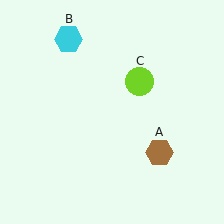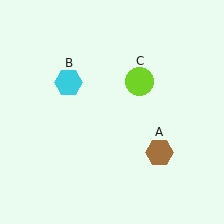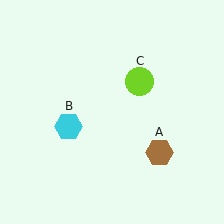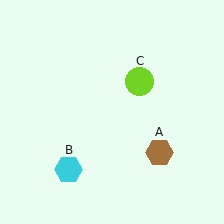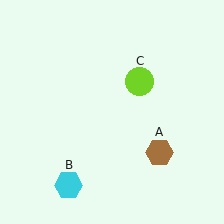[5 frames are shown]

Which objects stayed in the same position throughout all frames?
Brown hexagon (object A) and lime circle (object C) remained stationary.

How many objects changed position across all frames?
1 object changed position: cyan hexagon (object B).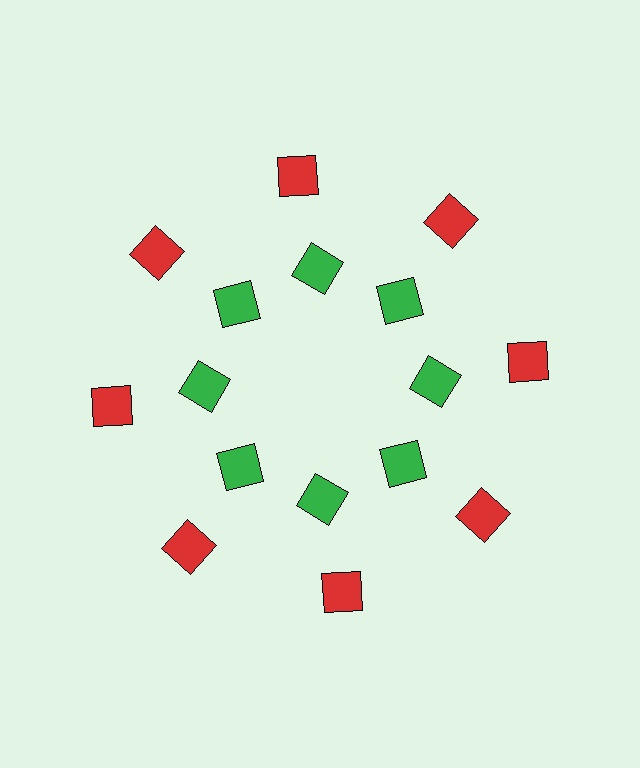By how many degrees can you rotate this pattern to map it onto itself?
The pattern maps onto itself every 45 degrees of rotation.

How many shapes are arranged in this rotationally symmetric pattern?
There are 16 shapes, arranged in 8 groups of 2.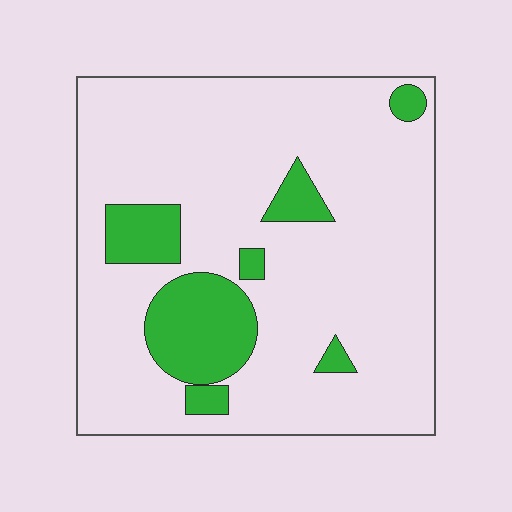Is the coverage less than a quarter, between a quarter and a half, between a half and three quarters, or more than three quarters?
Less than a quarter.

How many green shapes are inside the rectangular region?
7.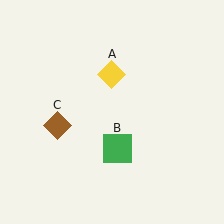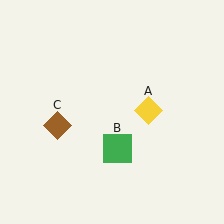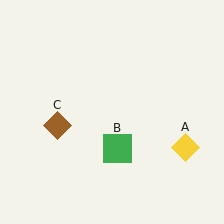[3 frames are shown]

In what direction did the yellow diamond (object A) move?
The yellow diamond (object A) moved down and to the right.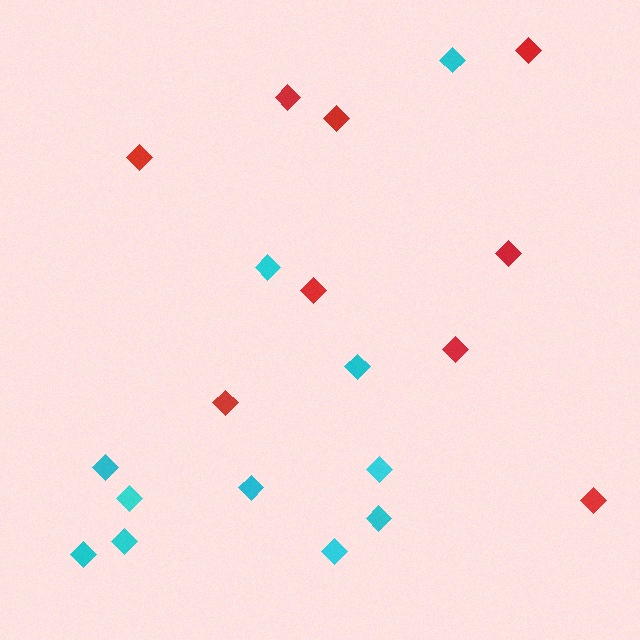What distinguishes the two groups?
There are 2 groups: one group of red diamonds (9) and one group of cyan diamonds (11).